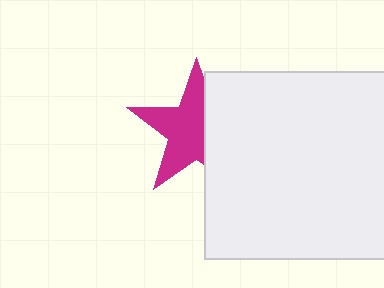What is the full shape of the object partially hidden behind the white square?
The partially hidden object is a magenta star.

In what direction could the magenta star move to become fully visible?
The magenta star could move left. That would shift it out from behind the white square entirely.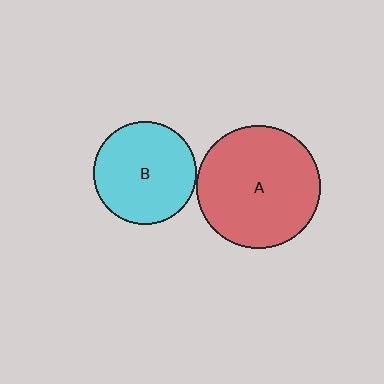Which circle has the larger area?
Circle A (red).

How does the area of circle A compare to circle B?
Approximately 1.4 times.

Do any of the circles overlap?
No, none of the circles overlap.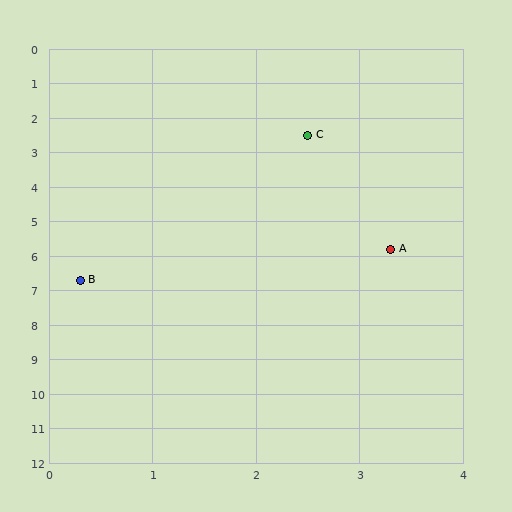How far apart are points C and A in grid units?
Points C and A are about 3.4 grid units apart.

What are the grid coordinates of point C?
Point C is at approximately (2.5, 2.5).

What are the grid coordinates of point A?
Point A is at approximately (3.3, 5.8).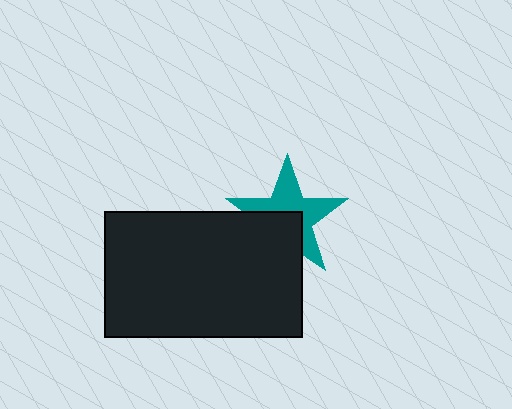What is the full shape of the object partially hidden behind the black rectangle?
The partially hidden object is a teal star.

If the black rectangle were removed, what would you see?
You would see the complete teal star.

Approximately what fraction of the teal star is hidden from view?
Roughly 41% of the teal star is hidden behind the black rectangle.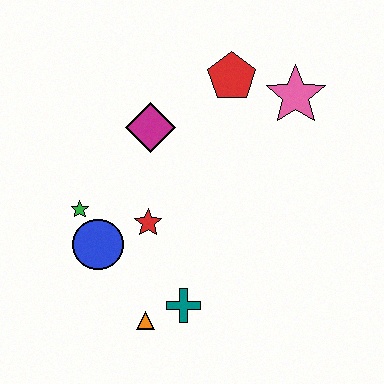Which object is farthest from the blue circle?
The pink star is farthest from the blue circle.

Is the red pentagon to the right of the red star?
Yes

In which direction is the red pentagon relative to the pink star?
The red pentagon is to the left of the pink star.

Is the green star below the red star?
No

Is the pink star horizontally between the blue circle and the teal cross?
No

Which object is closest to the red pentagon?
The pink star is closest to the red pentagon.